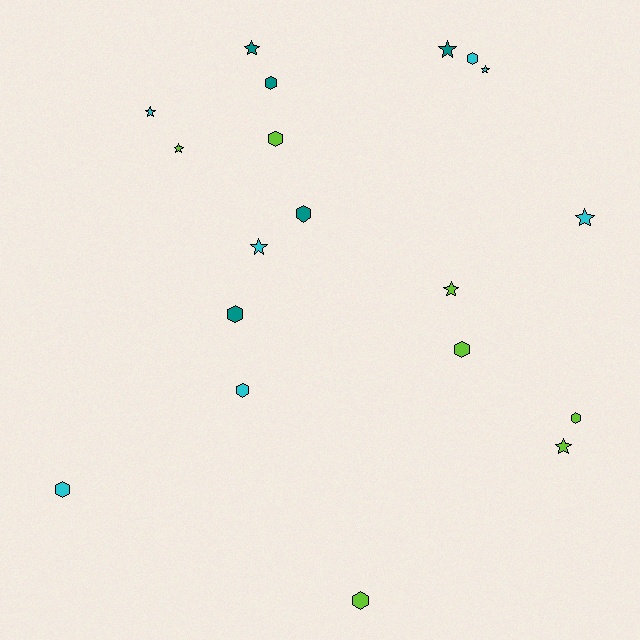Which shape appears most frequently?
Hexagon, with 10 objects.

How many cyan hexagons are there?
There are 3 cyan hexagons.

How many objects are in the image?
There are 19 objects.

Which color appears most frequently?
Lime, with 7 objects.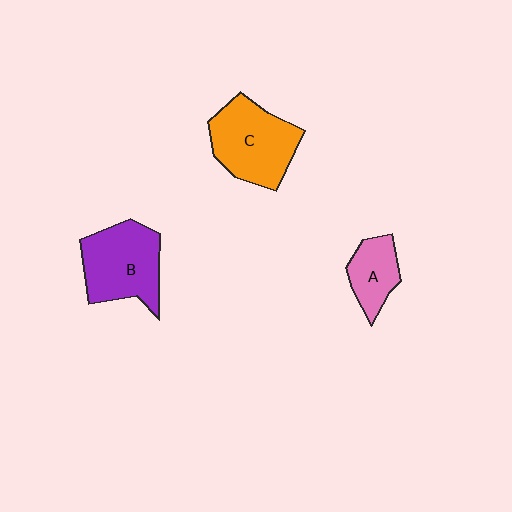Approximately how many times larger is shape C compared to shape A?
Approximately 1.9 times.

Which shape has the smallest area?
Shape A (pink).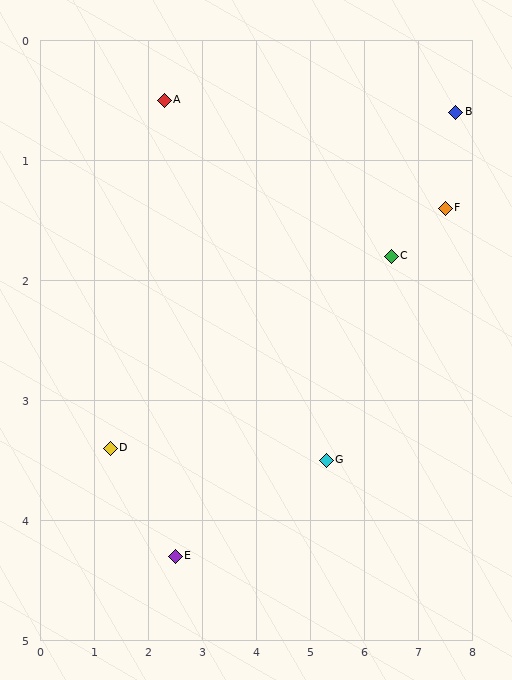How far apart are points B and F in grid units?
Points B and F are about 0.8 grid units apart.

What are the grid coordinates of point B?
Point B is at approximately (7.7, 0.6).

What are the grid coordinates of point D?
Point D is at approximately (1.3, 3.4).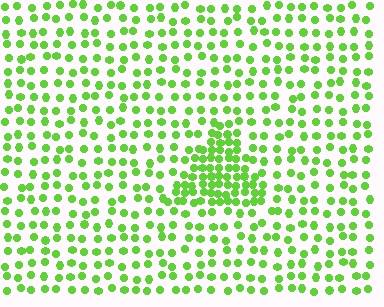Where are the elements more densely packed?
The elements are more densely packed inside the triangle boundary.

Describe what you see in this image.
The image contains small lime elements arranged at two different densities. A triangle-shaped region is visible where the elements are more densely packed than the surrounding area.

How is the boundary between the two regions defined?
The boundary is defined by a change in element density (approximately 2.2x ratio). All elements are the same color, size, and shape.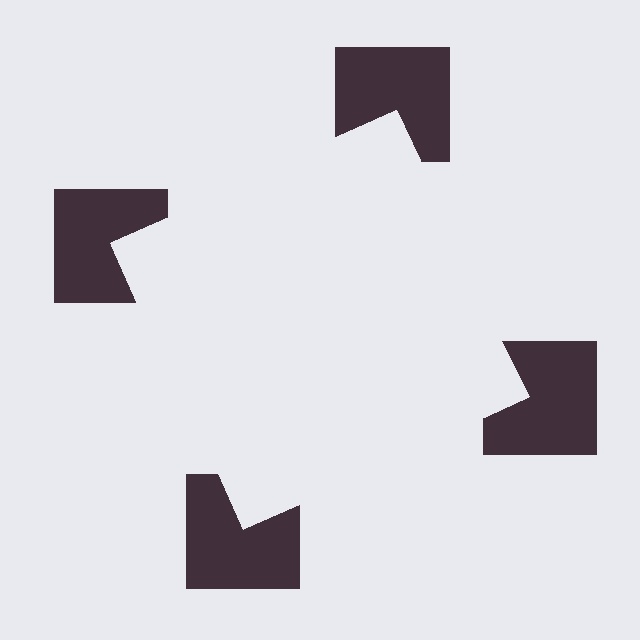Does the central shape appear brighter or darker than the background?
It typically appears slightly brighter than the background, even though no actual brightness change is drawn.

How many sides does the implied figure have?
4 sides.